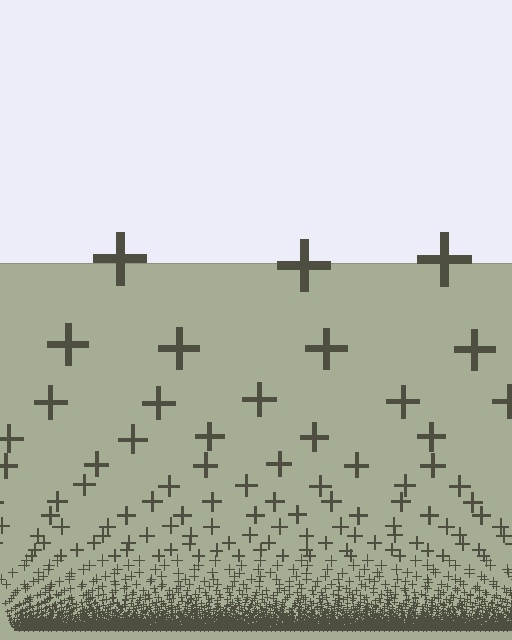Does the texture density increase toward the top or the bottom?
Density increases toward the bottom.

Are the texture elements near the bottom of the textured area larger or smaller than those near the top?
Smaller. The gradient is inverted — elements near the bottom are smaller and denser.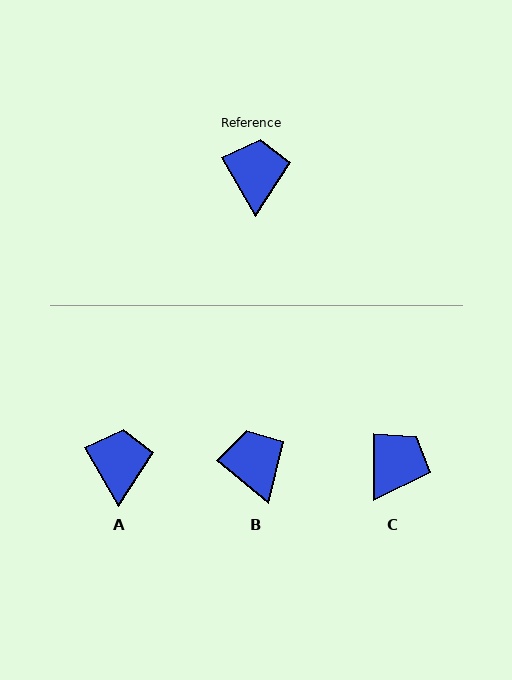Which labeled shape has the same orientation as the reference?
A.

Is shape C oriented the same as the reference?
No, it is off by about 30 degrees.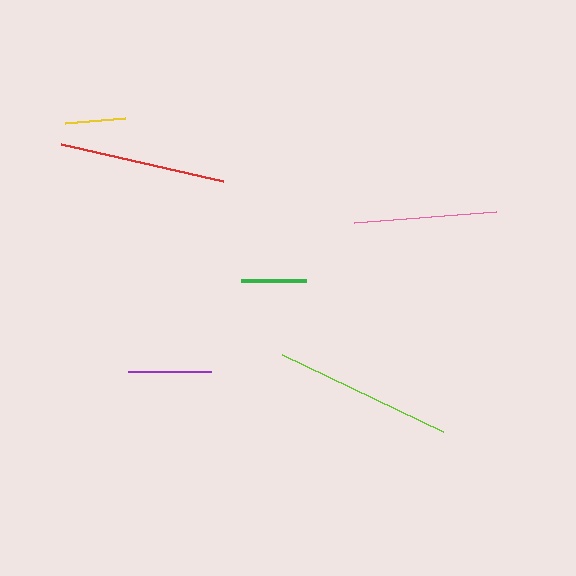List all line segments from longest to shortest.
From longest to shortest: lime, red, pink, purple, green, yellow.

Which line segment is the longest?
The lime line is the longest at approximately 178 pixels.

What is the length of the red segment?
The red segment is approximately 167 pixels long.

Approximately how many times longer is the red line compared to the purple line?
The red line is approximately 2.0 times the length of the purple line.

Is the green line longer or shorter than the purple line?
The purple line is longer than the green line.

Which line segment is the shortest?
The yellow line is the shortest at approximately 60 pixels.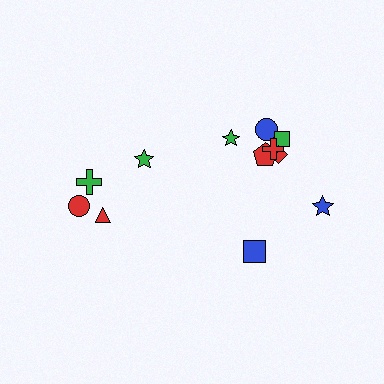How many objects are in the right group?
There are 8 objects.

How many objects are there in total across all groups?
There are 12 objects.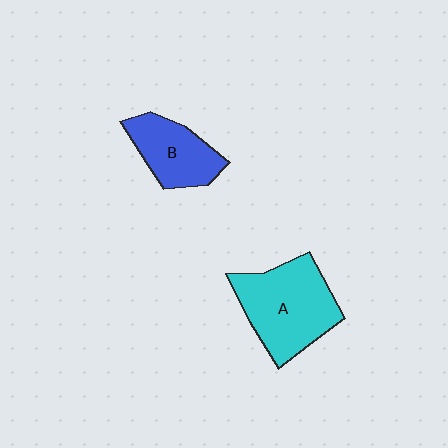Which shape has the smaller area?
Shape B (blue).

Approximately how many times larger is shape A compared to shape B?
Approximately 1.5 times.